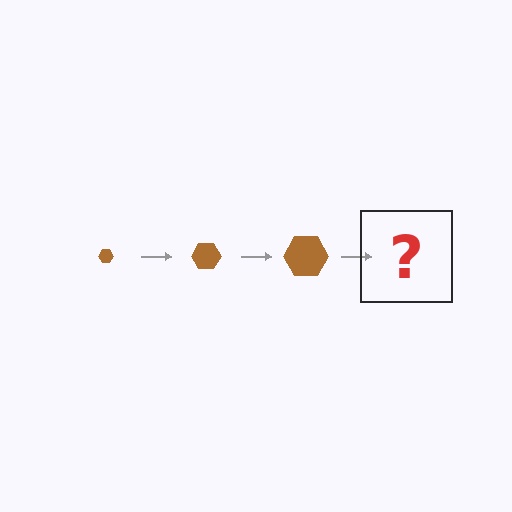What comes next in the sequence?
The next element should be a brown hexagon, larger than the previous one.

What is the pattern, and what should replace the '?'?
The pattern is that the hexagon gets progressively larger each step. The '?' should be a brown hexagon, larger than the previous one.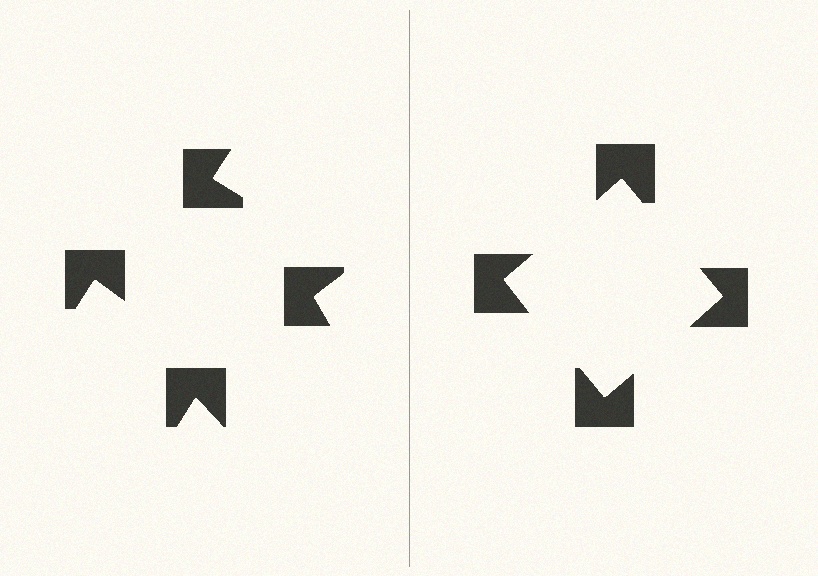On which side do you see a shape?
An illusory square appears on the right side. On the left side the wedge cuts are rotated, so no coherent shape forms.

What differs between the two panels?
The notched squares are positioned identically on both sides; only the wedge orientations differ. On the right they align to a square; on the left they are misaligned.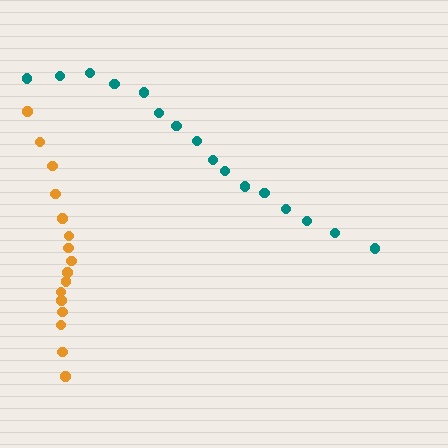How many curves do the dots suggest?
There are 2 distinct paths.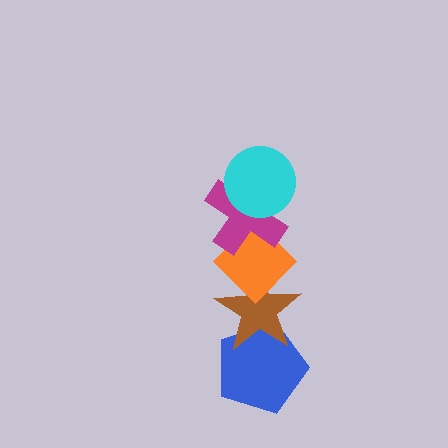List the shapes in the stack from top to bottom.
From top to bottom: the cyan circle, the magenta cross, the orange diamond, the brown star, the blue pentagon.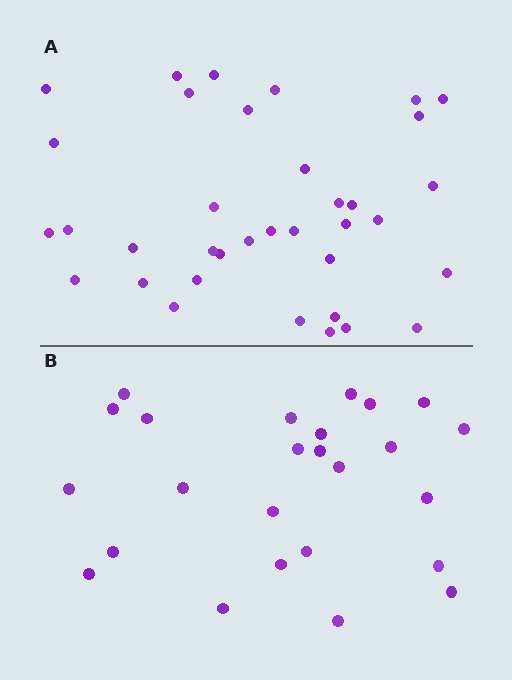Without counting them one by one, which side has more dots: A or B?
Region A (the top region) has more dots.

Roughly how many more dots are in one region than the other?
Region A has roughly 12 or so more dots than region B.